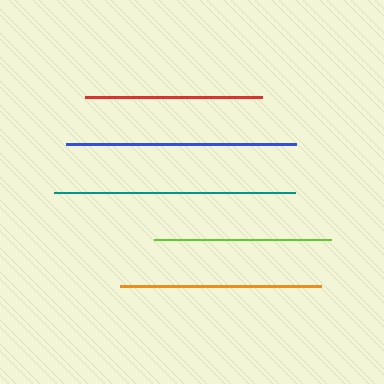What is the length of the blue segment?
The blue segment is approximately 231 pixels long.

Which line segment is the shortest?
The lime line is the shortest at approximately 176 pixels.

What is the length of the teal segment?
The teal segment is approximately 241 pixels long.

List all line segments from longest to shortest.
From longest to shortest: teal, blue, orange, red, lime.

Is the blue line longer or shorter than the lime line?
The blue line is longer than the lime line.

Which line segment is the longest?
The teal line is the longest at approximately 241 pixels.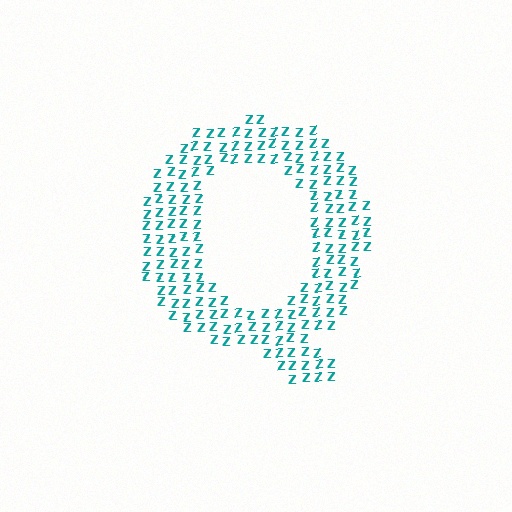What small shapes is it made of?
It is made of small letter Z's.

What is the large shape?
The large shape is the letter Q.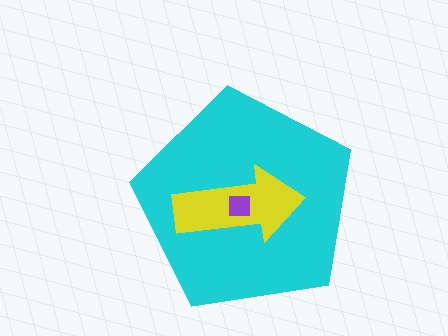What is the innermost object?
The purple square.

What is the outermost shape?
The cyan pentagon.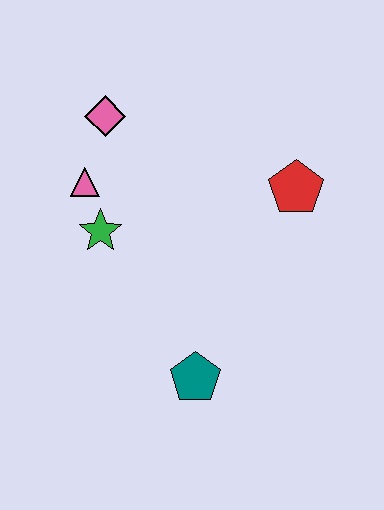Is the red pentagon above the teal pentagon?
Yes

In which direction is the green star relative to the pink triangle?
The green star is below the pink triangle.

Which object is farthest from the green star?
The red pentagon is farthest from the green star.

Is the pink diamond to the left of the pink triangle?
No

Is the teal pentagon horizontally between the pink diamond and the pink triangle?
No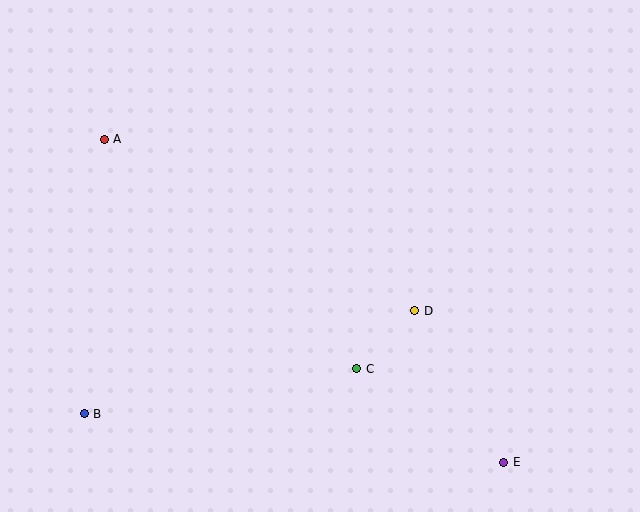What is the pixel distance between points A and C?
The distance between A and C is 341 pixels.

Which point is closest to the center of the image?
Point D at (415, 311) is closest to the center.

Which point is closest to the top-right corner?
Point D is closest to the top-right corner.